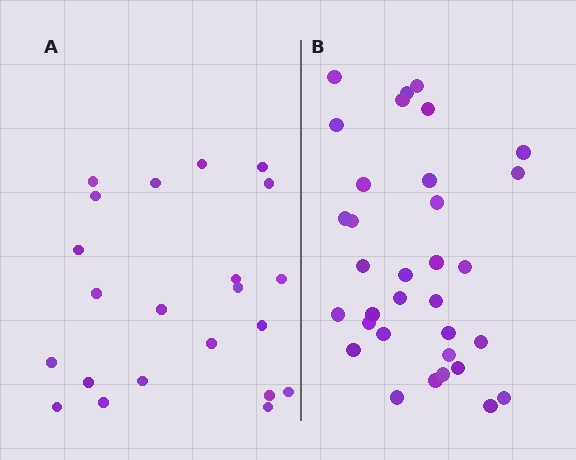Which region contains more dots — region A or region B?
Region B (the right region) has more dots.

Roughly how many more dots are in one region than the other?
Region B has roughly 12 or so more dots than region A.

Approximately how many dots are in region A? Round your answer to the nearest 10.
About 20 dots. (The exact count is 22, which rounds to 20.)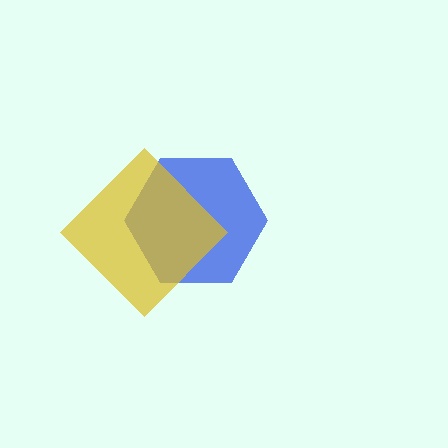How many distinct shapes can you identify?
There are 2 distinct shapes: a blue hexagon, a yellow diamond.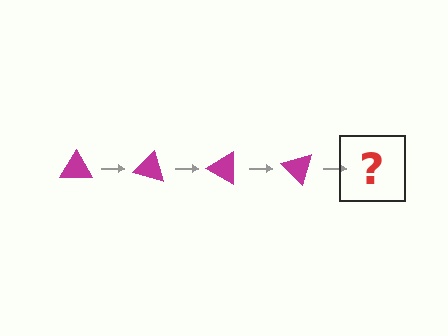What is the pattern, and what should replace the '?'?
The pattern is that the triangle rotates 15 degrees each step. The '?' should be a magenta triangle rotated 60 degrees.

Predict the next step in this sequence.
The next step is a magenta triangle rotated 60 degrees.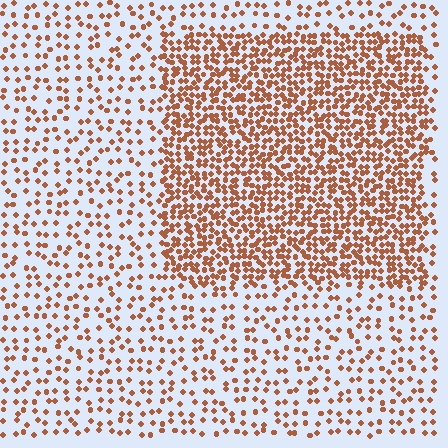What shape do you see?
I see a rectangle.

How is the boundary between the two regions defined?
The boundary is defined by a change in element density (approximately 2.6x ratio). All elements are the same color, size, and shape.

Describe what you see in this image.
The image contains small brown elements arranged at two different densities. A rectangle-shaped region is visible where the elements are more densely packed than the surrounding area.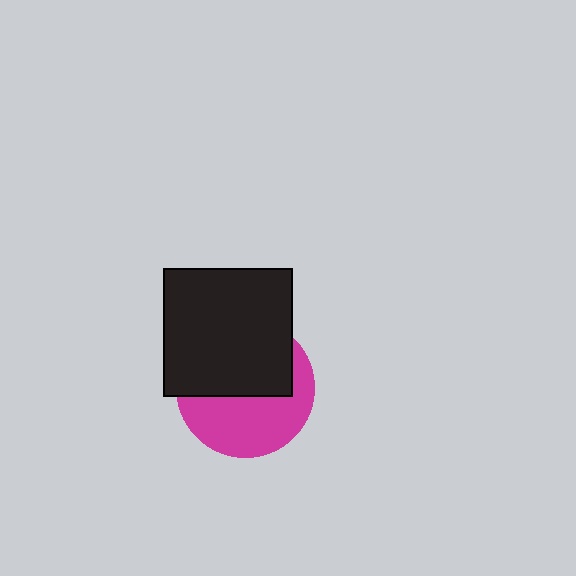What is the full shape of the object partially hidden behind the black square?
The partially hidden object is a magenta circle.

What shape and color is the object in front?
The object in front is a black square.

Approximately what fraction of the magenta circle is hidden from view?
Roughly 52% of the magenta circle is hidden behind the black square.